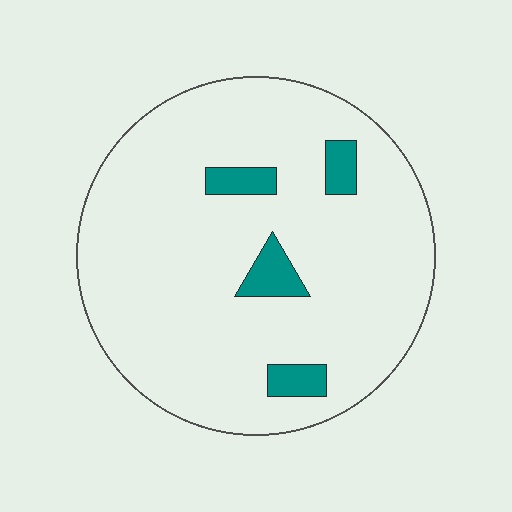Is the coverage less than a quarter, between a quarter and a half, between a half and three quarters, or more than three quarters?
Less than a quarter.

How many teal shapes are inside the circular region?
4.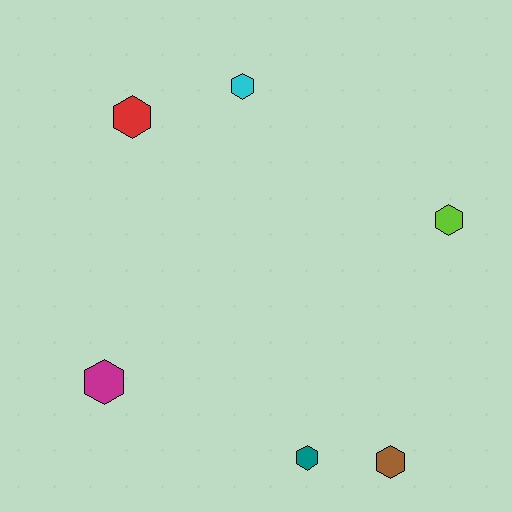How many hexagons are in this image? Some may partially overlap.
There are 6 hexagons.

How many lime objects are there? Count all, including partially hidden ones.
There is 1 lime object.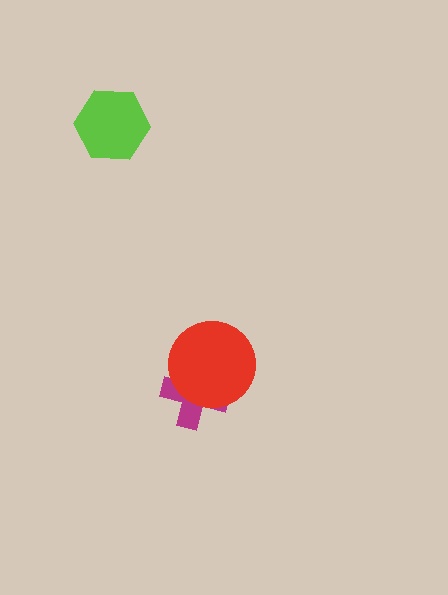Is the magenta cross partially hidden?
Yes, it is partially covered by another shape.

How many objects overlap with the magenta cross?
1 object overlaps with the magenta cross.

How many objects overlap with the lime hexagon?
0 objects overlap with the lime hexagon.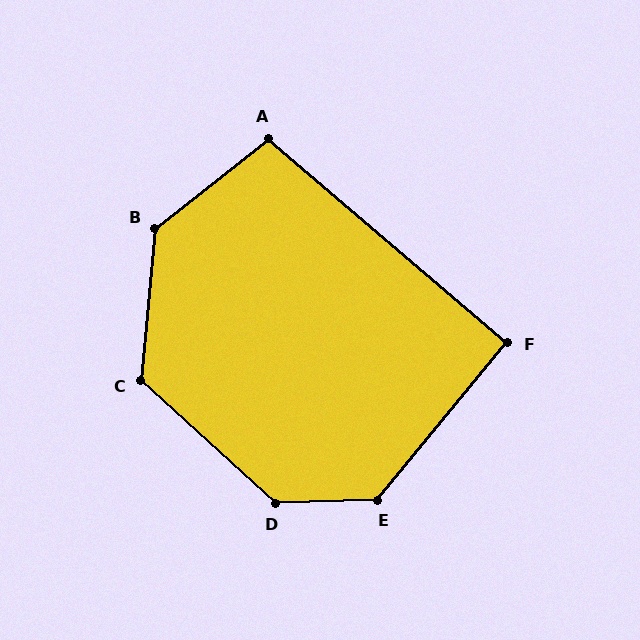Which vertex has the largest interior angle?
D, at approximately 135 degrees.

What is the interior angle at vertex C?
Approximately 127 degrees (obtuse).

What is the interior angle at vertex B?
Approximately 134 degrees (obtuse).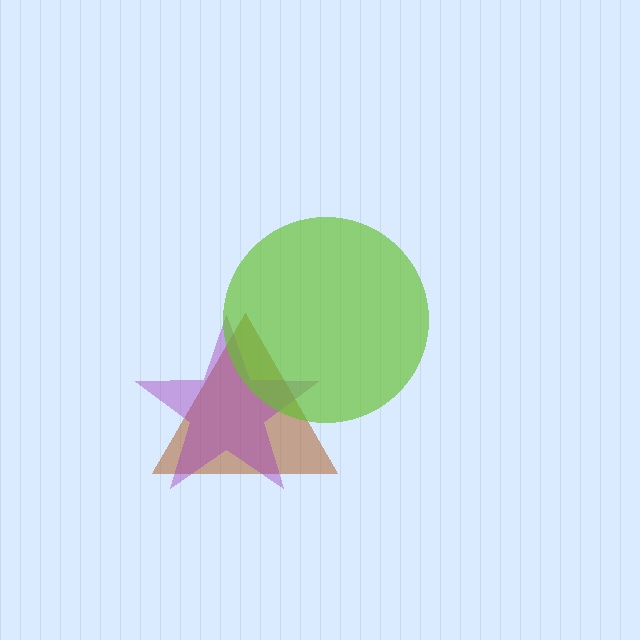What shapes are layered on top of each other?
The layered shapes are: a brown triangle, a purple star, a lime circle.